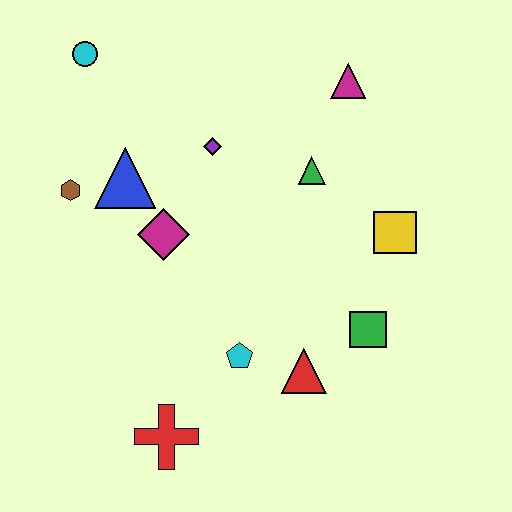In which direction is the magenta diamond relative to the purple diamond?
The magenta diamond is below the purple diamond.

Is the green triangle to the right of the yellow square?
No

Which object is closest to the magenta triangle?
The green triangle is closest to the magenta triangle.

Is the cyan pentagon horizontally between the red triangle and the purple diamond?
Yes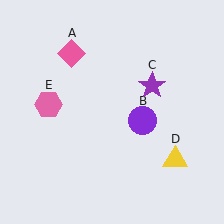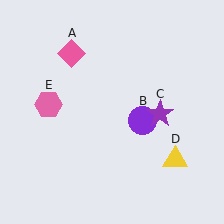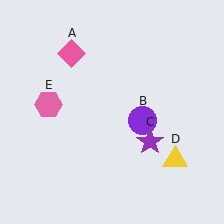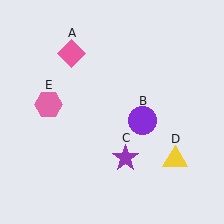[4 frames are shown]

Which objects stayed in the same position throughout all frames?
Pink diamond (object A) and purple circle (object B) and yellow triangle (object D) and pink hexagon (object E) remained stationary.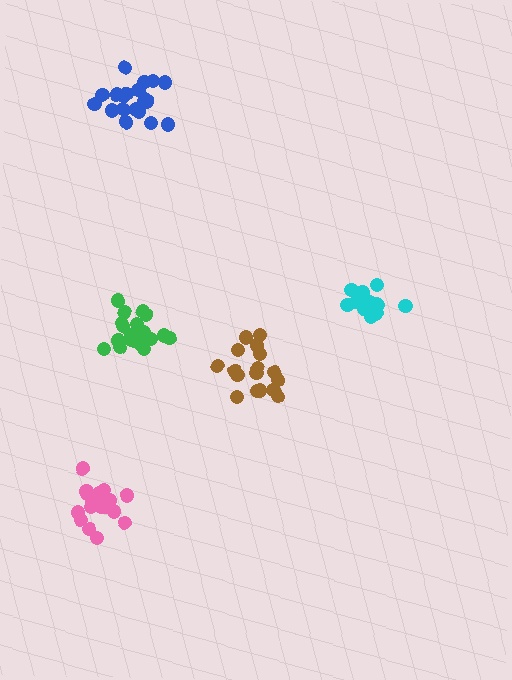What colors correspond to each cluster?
The clusters are colored: green, blue, pink, cyan, brown.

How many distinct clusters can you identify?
There are 5 distinct clusters.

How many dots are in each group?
Group 1: 20 dots, Group 2: 19 dots, Group 3: 18 dots, Group 4: 15 dots, Group 5: 17 dots (89 total).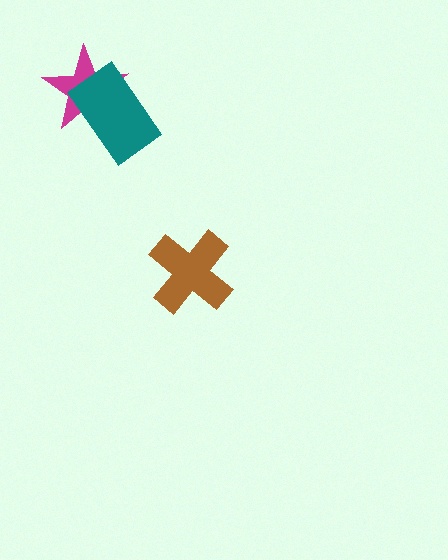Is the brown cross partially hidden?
No, no other shape covers it.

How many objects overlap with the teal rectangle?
1 object overlaps with the teal rectangle.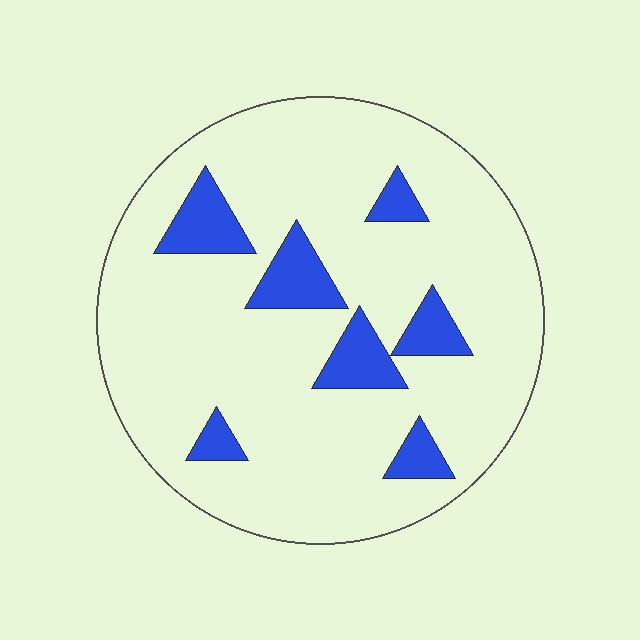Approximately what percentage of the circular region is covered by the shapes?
Approximately 15%.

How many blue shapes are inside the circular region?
7.